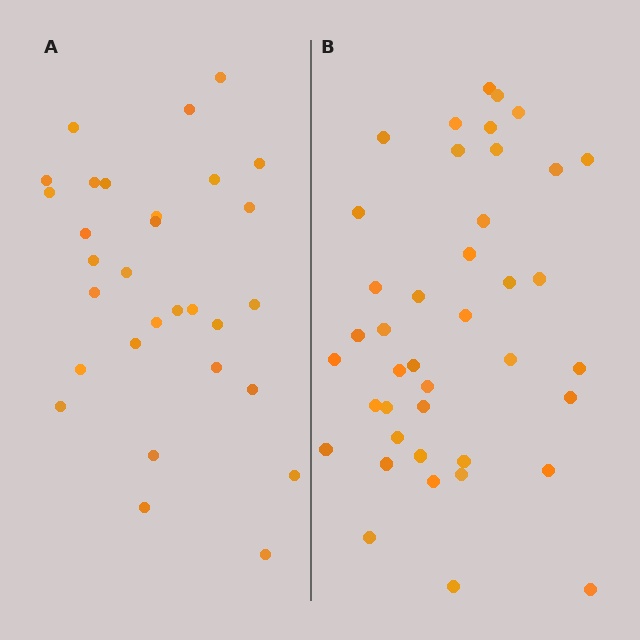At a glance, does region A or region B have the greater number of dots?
Region B (the right region) has more dots.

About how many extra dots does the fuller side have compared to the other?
Region B has roughly 12 or so more dots than region A.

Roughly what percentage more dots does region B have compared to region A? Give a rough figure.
About 35% more.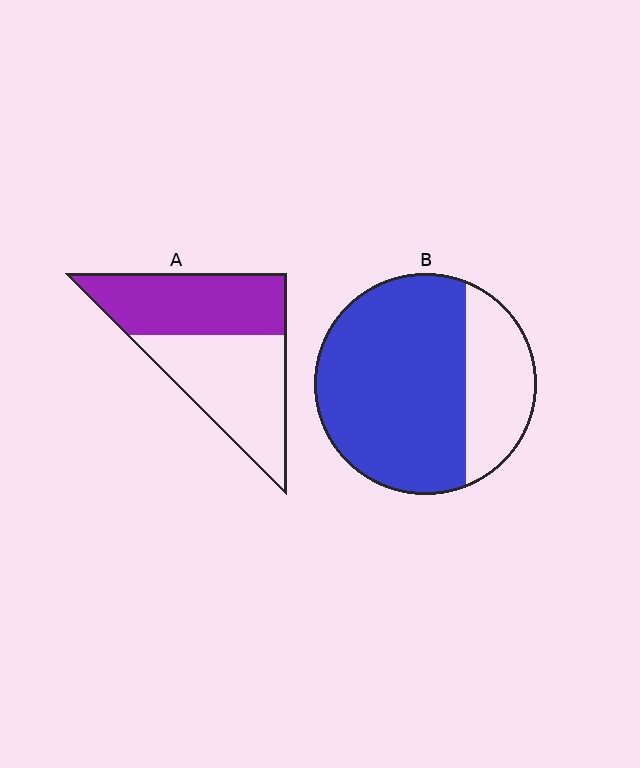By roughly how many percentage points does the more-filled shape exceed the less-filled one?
By roughly 25 percentage points (B over A).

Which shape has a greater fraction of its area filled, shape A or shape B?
Shape B.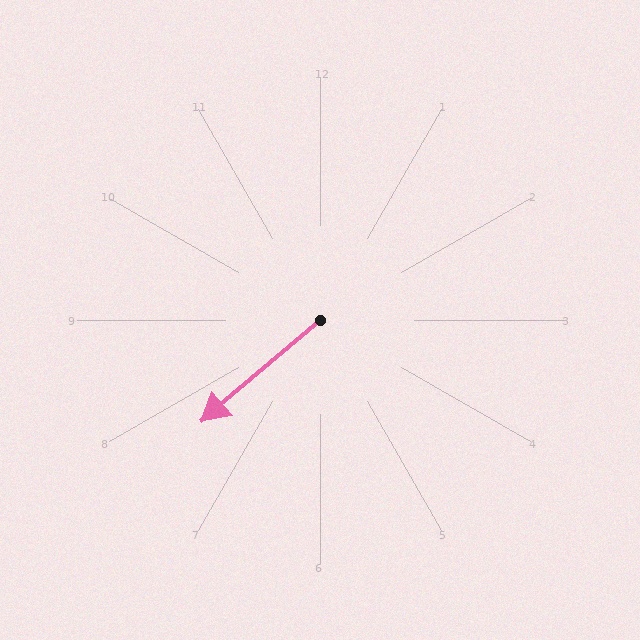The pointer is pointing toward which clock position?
Roughly 8 o'clock.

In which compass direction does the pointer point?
Southwest.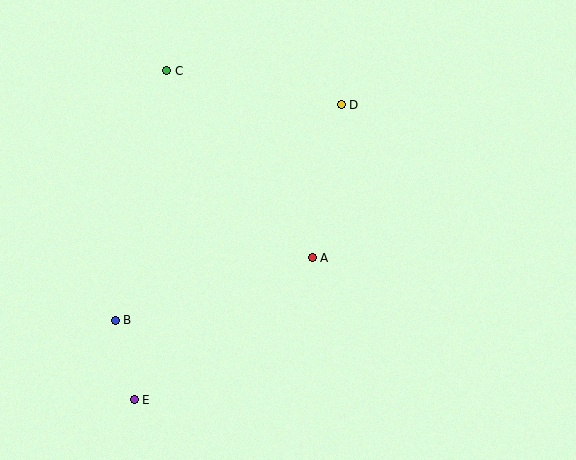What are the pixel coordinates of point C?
Point C is at (167, 71).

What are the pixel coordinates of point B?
Point B is at (115, 320).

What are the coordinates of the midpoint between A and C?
The midpoint between A and C is at (240, 164).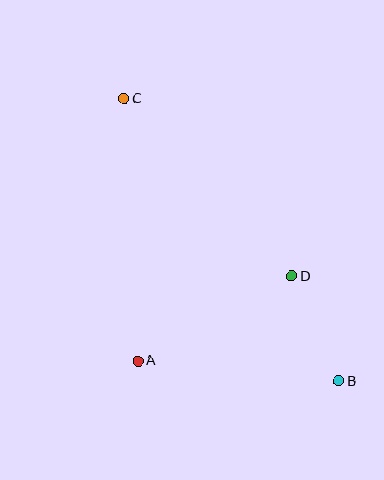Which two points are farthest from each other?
Points B and C are farthest from each other.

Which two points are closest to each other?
Points B and D are closest to each other.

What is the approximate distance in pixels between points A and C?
The distance between A and C is approximately 263 pixels.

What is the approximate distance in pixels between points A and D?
The distance between A and D is approximately 176 pixels.